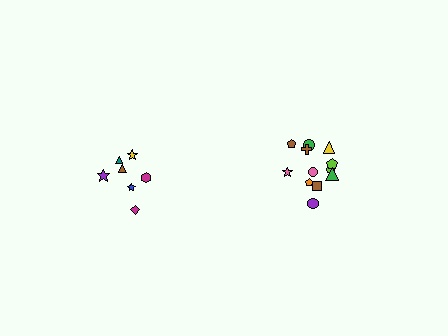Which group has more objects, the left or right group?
The right group.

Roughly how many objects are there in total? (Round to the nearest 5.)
Roughly 20 objects in total.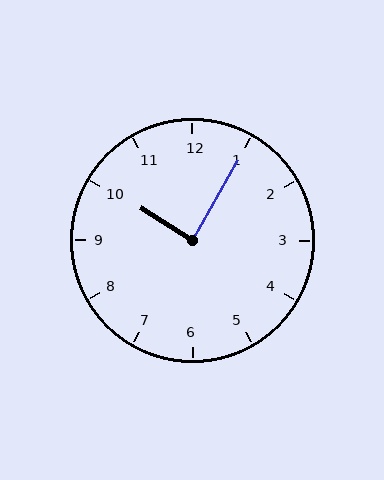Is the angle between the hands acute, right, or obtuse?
It is right.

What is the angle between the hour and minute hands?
Approximately 88 degrees.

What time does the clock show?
10:05.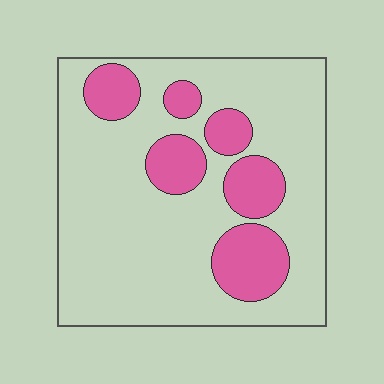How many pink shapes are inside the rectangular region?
6.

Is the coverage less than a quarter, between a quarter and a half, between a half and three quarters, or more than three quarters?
Less than a quarter.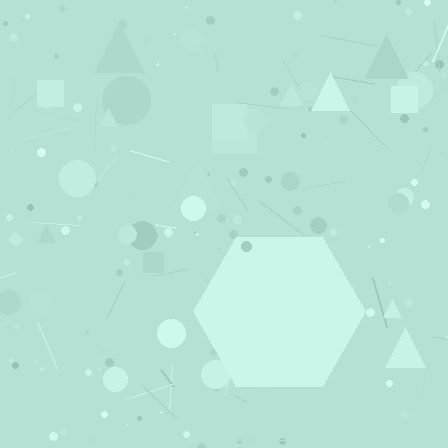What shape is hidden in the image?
A hexagon is hidden in the image.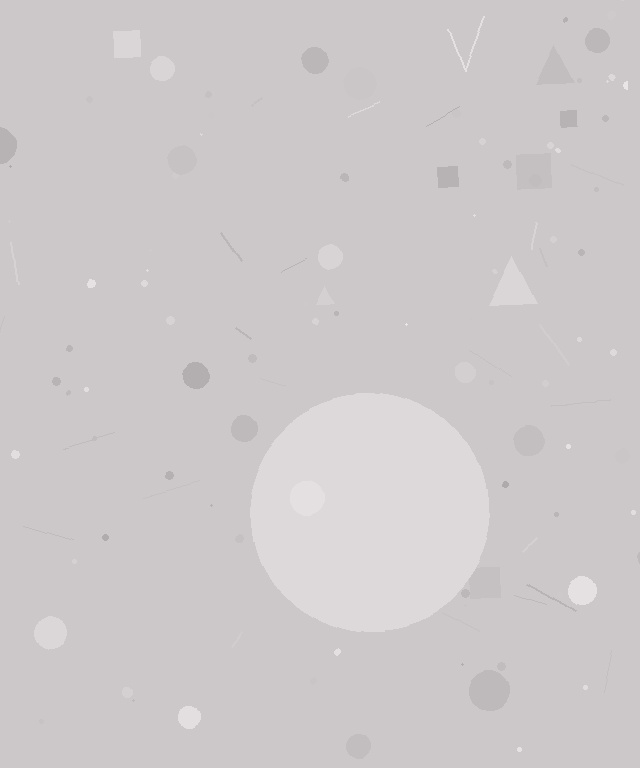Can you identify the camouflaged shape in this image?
The camouflaged shape is a circle.